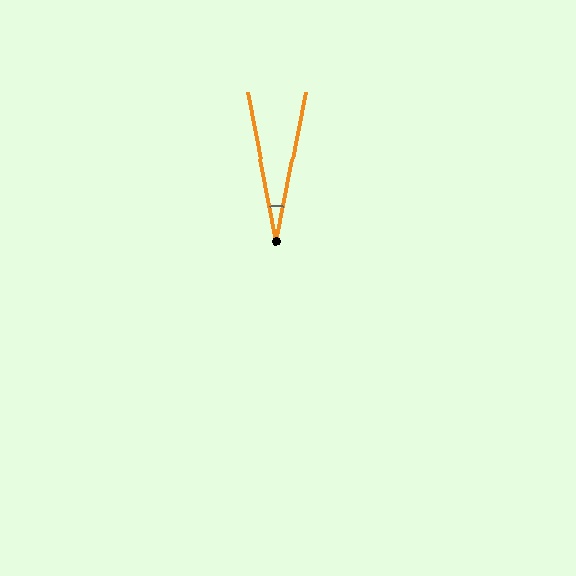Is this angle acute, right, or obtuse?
It is acute.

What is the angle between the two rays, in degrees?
Approximately 22 degrees.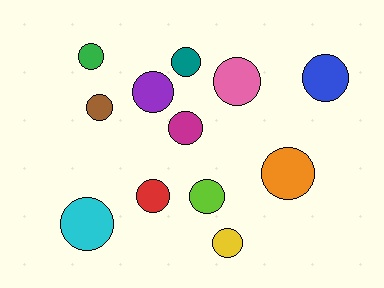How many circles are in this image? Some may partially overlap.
There are 12 circles.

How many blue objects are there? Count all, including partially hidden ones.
There is 1 blue object.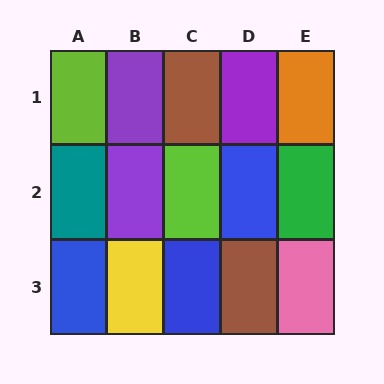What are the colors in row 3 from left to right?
Blue, yellow, blue, brown, pink.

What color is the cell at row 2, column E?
Green.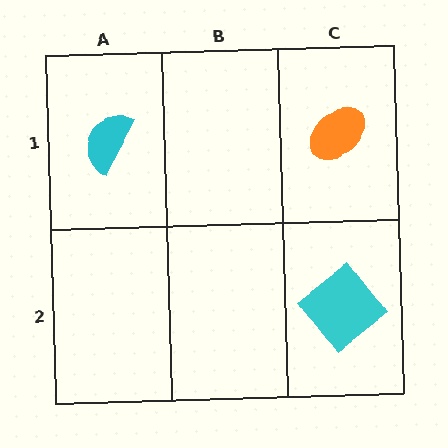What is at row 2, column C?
A cyan diamond.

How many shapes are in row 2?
1 shape.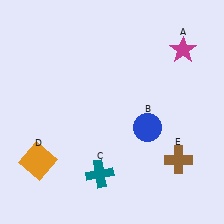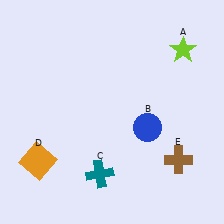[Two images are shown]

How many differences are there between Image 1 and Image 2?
There is 1 difference between the two images.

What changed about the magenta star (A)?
In Image 1, A is magenta. In Image 2, it changed to lime.